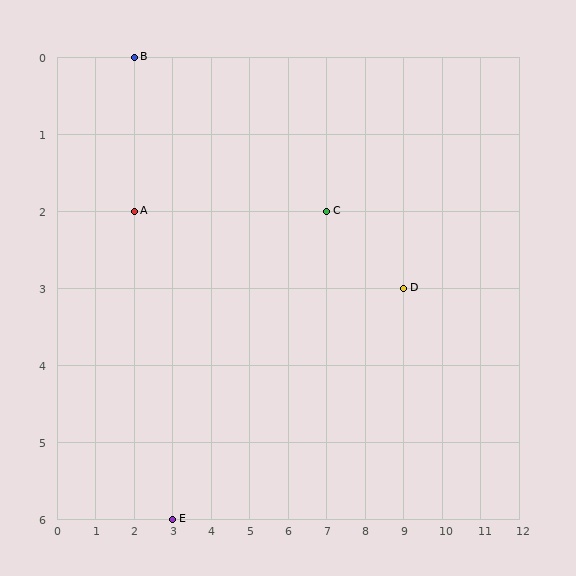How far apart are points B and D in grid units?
Points B and D are 7 columns and 3 rows apart (about 7.6 grid units diagonally).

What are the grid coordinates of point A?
Point A is at grid coordinates (2, 2).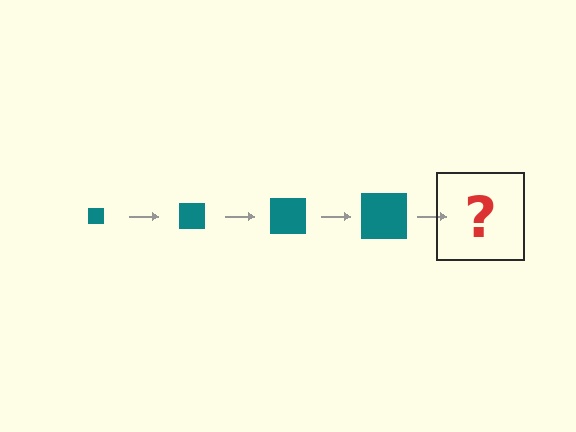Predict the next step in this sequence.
The next step is a teal square, larger than the previous one.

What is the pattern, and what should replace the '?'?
The pattern is that the square gets progressively larger each step. The '?' should be a teal square, larger than the previous one.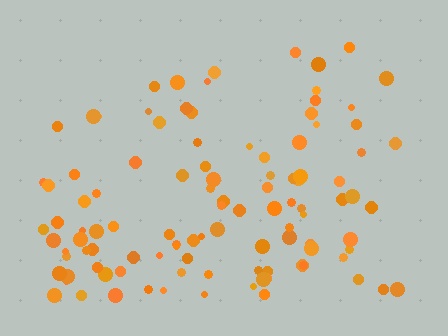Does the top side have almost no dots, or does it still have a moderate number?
Still a moderate number, just noticeably fewer than the bottom.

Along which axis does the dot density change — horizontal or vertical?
Vertical.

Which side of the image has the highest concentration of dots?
The bottom.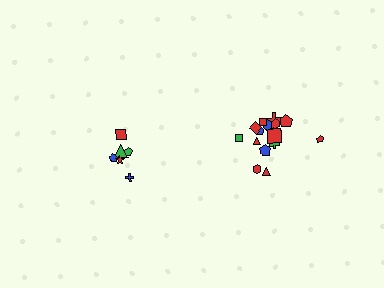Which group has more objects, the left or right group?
The right group.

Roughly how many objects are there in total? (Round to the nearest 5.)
Roughly 20 objects in total.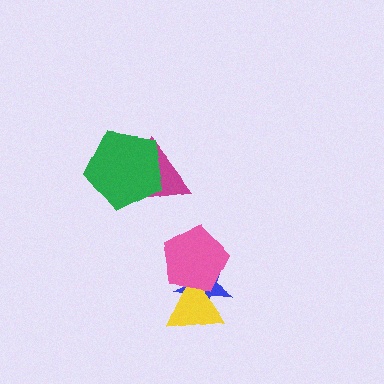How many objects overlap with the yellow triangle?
2 objects overlap with the yellow triangle.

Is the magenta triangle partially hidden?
Yes, it is partially covered by another shape.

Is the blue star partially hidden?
Yes, it is partially covered by another shape.